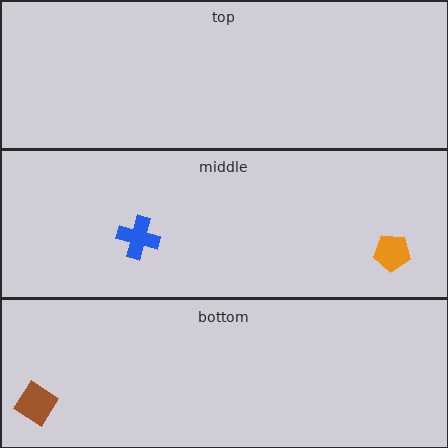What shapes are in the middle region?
The orange pentagon, the blue cross.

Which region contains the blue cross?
The middle region.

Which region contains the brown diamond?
The bottom region.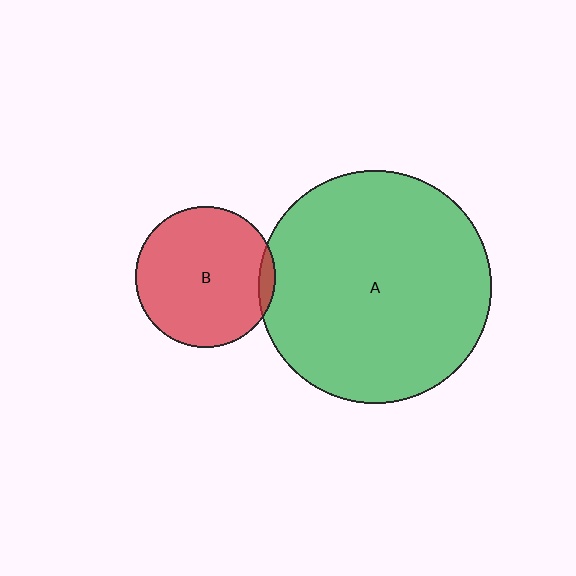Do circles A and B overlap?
Yes.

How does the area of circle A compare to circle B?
Approximately 2.8 times.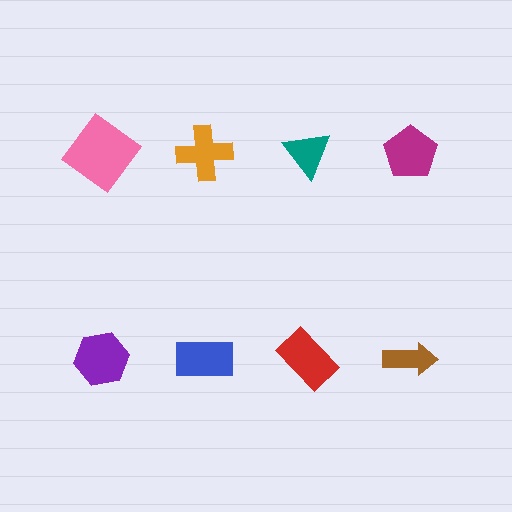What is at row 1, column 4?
A magenta pentagon.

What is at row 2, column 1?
A purple hexagon.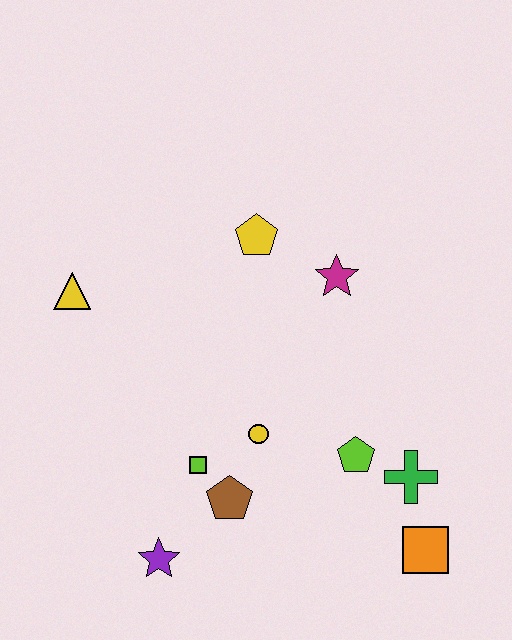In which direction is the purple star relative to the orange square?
The purple star is to the left of the orange square.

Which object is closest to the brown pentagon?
The lime square is closest to the brown pentagon.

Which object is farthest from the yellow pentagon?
The orange square is farthest from the yellow pentagon.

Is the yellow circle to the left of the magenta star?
Yes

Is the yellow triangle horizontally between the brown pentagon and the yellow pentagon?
No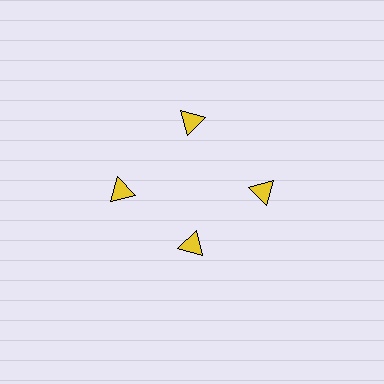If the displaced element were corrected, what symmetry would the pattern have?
It would have 4-fold rotational symmetry — the pattern would map onto itself every 90 degrees.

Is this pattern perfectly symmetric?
No. The 4 yellow triangles are arranged in a ring, but one element near the 6 o'clock position is pulled inward toward the center, breaking the 4-fold rotational symmetry.